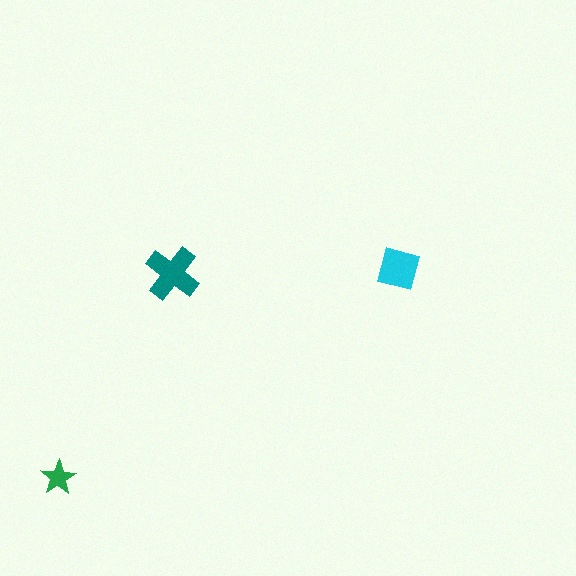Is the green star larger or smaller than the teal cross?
Smaller.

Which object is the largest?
The teal cross.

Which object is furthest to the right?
The cyan square is rightmost.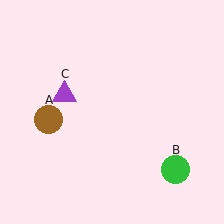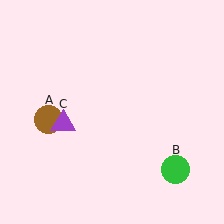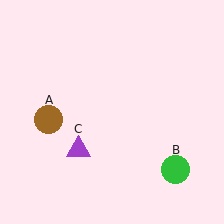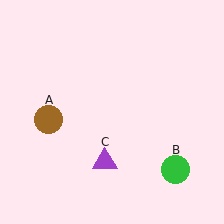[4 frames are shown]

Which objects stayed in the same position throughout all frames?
Brown circle (object A) and green circle (object B) remained stationary.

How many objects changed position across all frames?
1 object changed position: purple triangle (object C).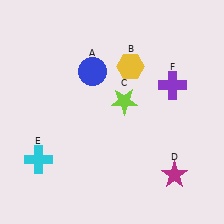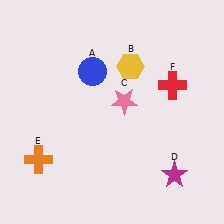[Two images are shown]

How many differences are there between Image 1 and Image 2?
There are 3 differences between the two images.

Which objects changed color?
C changed from lime to pink. E changed from cyan to orange. F changed from purple to red.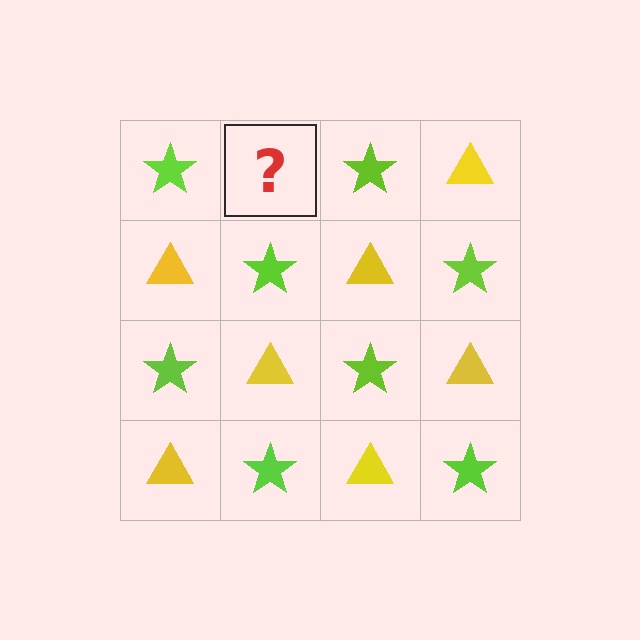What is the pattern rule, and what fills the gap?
The rule is that it alternates lime star and yellow triangle in a checkerboard pattern. The gap should be filled with a yellow triangle.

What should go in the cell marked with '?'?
The missing cell should contain a yellow triangle.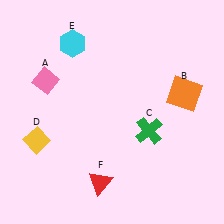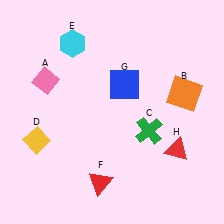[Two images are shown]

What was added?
A blue square (G), a red triangle (H) were added in Image 2.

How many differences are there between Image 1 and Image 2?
There are 2 differences between the two images.